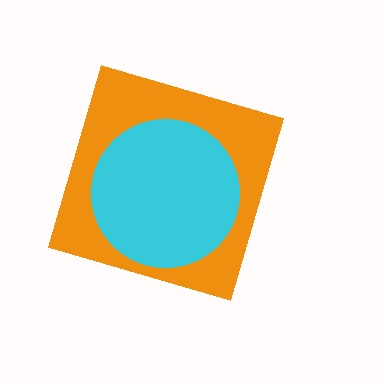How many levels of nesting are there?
2.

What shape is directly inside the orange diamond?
The cyan circle.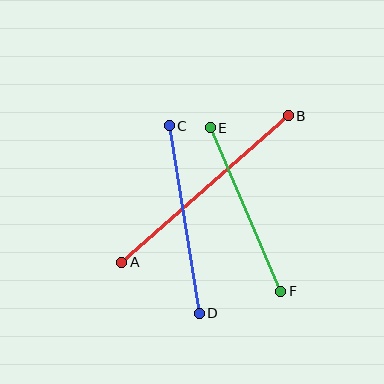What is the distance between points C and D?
The distance is approximately 190 pixels.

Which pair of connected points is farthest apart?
Points A and B are farthest apart.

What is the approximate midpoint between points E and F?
The midpoint is at approximately (246, 210) pixels.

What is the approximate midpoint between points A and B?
The midpoint is at approximately (205, 189) pixels.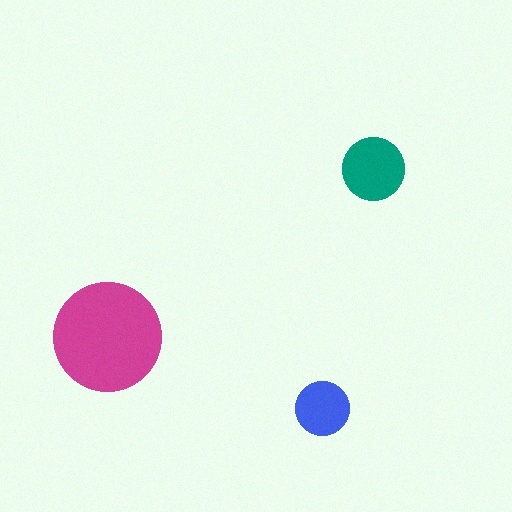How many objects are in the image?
There are 3 objects in the image.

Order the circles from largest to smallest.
the magenta one, the teal one, the blue one.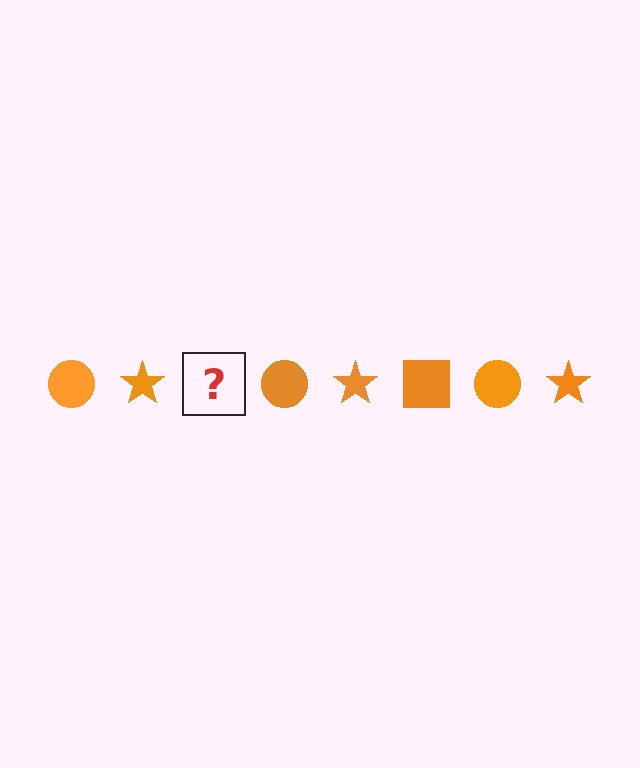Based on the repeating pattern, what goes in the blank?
The blank should be an orange square.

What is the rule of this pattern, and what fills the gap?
The rule is that the pattern cycles through circle, star, square shapes in orange. The gap should be filled with an orange square.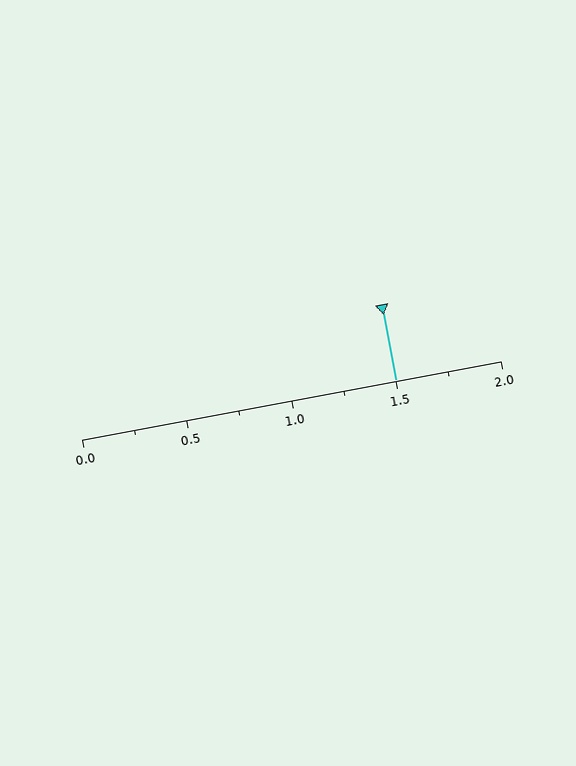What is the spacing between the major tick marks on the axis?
The major ticks are spaced 0.5 apart.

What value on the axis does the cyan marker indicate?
The marker indicates approximately 1.5.